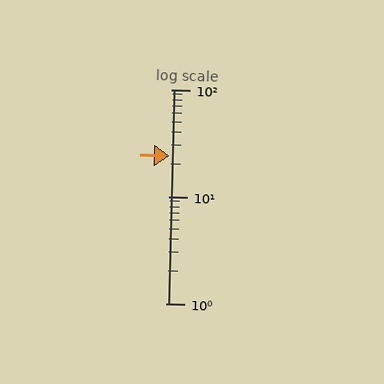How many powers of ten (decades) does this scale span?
The scale spans 2 decades, from 1 to 100.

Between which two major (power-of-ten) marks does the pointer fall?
The pointer is between 10 and 100.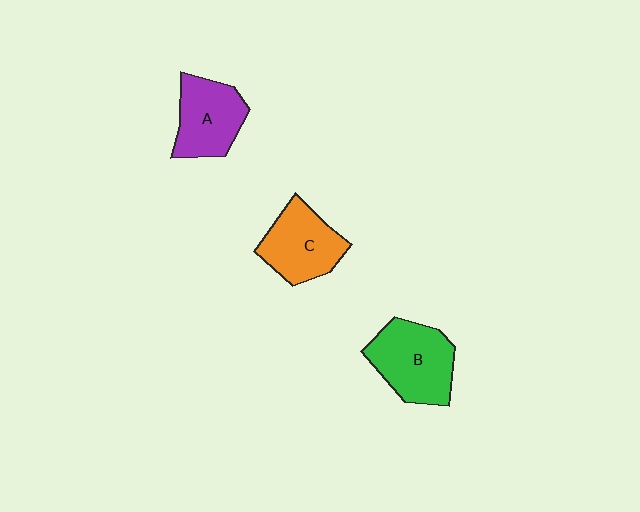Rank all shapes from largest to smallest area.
From largest to smallest: B (green), C (orange), A (purple).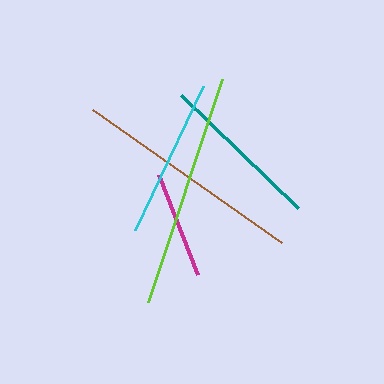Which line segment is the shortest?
The magenta line is the shortest at approximately 107 pixels.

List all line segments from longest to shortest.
From longest to shortest: lime, brown, teal, cyan, magenta.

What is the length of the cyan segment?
The cyan segment is approximately 159 pixels long.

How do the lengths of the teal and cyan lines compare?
The teal and cyan lines are approximately the same length.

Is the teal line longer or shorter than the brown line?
The brown line is longer than the teal line.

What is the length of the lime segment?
The lime segment is approximately 235 pixels long.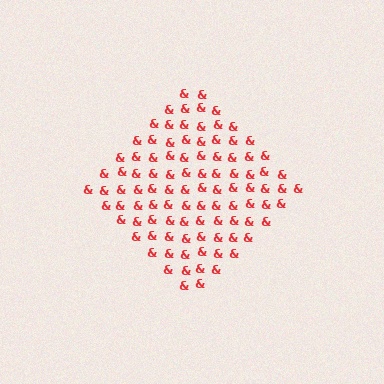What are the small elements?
The small elements are ampersands.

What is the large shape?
The large shape is a diamond.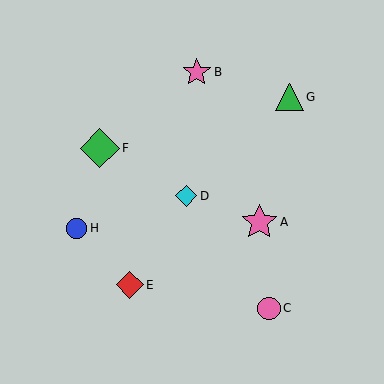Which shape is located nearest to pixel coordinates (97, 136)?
The green diamond (labeled F) at (100, 148) is nearest to that location.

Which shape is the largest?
The green diamond (labeled F) is the largest.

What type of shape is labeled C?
Shape C is a pink circle.